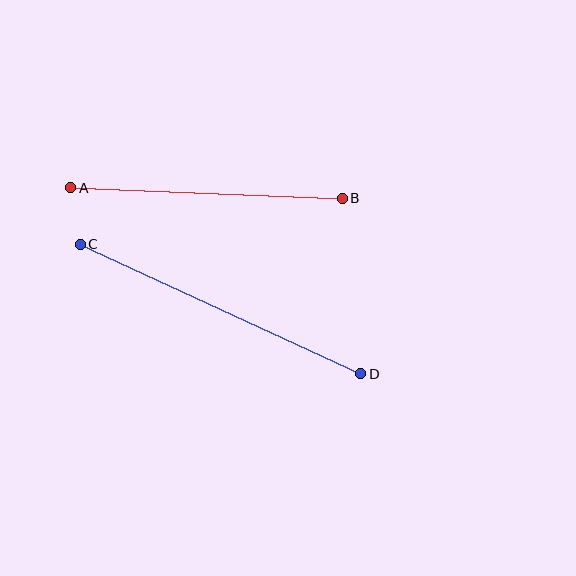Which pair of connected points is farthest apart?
Points C and D are farthest apart.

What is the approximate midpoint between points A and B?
The midpoint is at approximately (206, 193) pixels.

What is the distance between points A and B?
The distance is approximately 272 pixels.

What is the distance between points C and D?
The distance is approximately 309 pixels.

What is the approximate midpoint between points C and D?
The midpoint is at approximately (221, 309) pixels.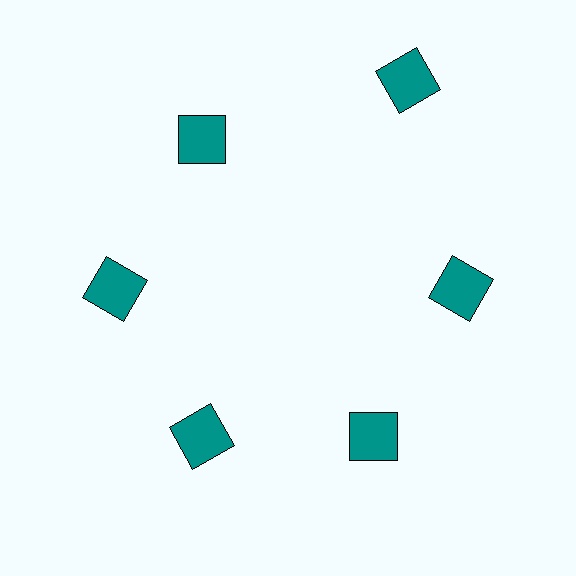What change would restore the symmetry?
The symmetry would be restored by moving it inward, back onto the ring so that all 6 squares sit at equal angles and equal distance from the center.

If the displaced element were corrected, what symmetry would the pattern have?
It would have 6-fold rotational symmetry — the pattern would map onto itself every 60 degrees.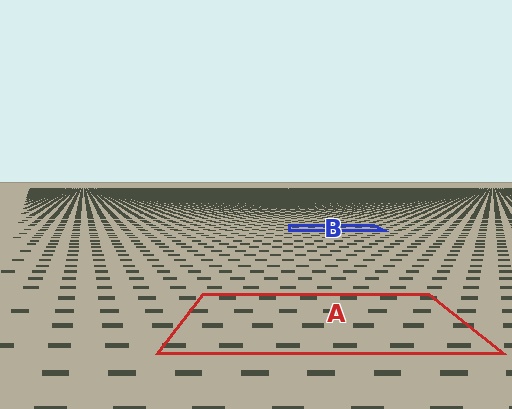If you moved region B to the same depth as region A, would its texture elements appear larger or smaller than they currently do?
They would appear larger. At a closer depth, the same texture elements are projected at a bigger on-screen size.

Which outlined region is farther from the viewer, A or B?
Region B is farther from the viewer — the texture elements inside it appear smaller and more densely packed.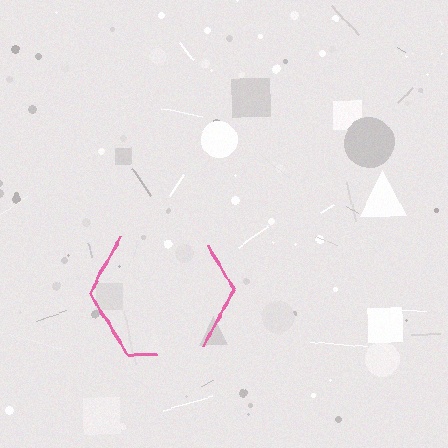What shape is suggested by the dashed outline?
The dashed outline suggests a hexagon.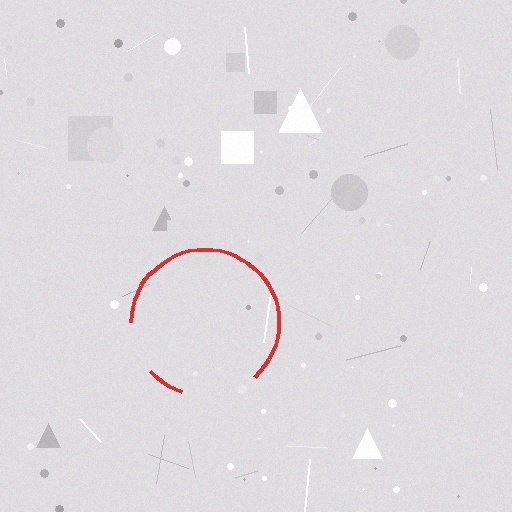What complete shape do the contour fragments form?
The contour fragments form a circle.